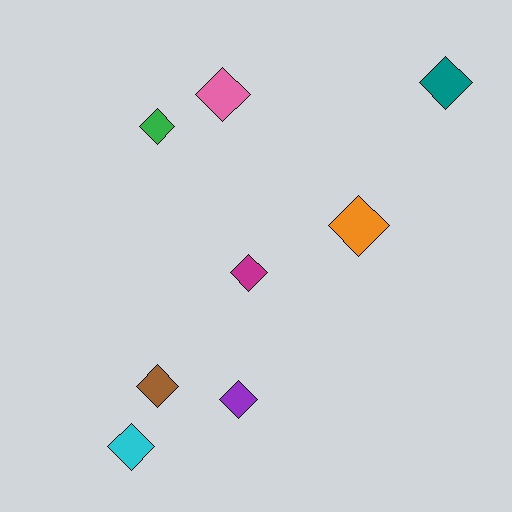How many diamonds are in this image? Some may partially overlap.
There are 8 diamonds.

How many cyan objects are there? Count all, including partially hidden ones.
There is 1 cyan object.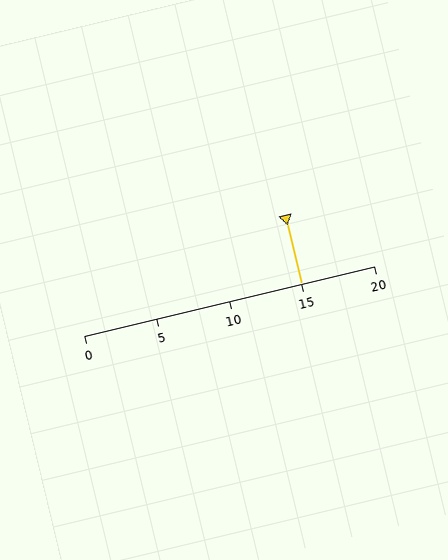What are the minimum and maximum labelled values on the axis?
The axis runs from 0 to 20.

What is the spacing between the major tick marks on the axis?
The major ticks are spaced 5 apart.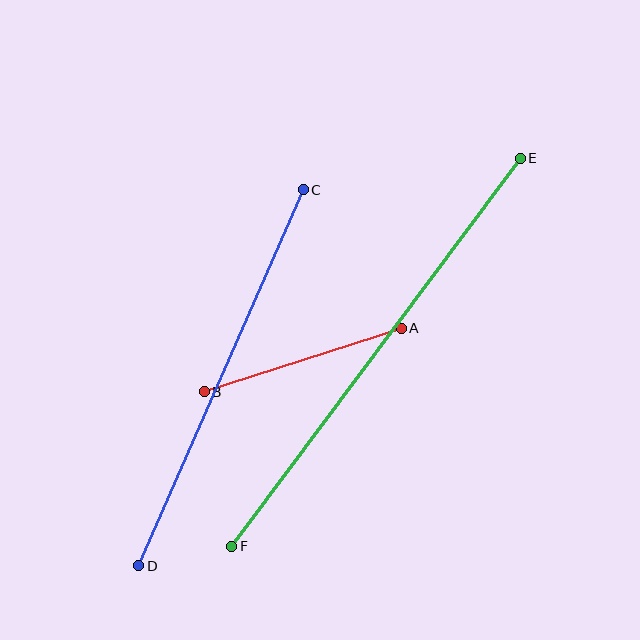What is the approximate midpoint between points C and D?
The midpoint is at approximately (221, 378) pixels.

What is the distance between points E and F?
The distance is approximately 484 pixels.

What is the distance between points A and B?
The distance is approximately 207 pixels.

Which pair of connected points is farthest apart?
Points E and F are farthest apart.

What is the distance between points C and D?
The distance is approximately 411 pixels.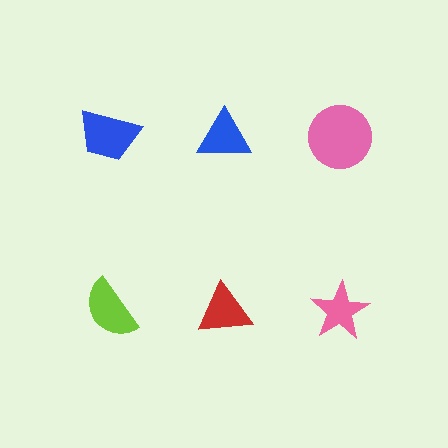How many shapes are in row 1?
3 shapes.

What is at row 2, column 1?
A lime semicircle.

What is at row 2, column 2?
A red triangle.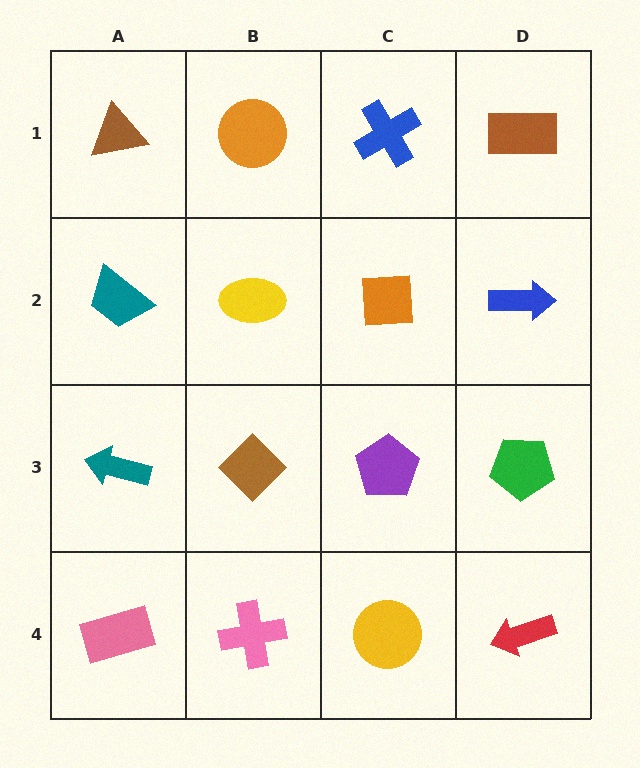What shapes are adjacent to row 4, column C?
A purple pentagon (row 3, column C), a pink cross (row 4, column B), a red arrow (row 4, column D).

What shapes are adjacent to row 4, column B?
A brown diamond (row 3, column B), a pink rectangle (row 4, column A), a yellow circle (row 4, column C).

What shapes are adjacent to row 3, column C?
An orange square (row 2, column C), a yellow circle (row 4, column C), a brown diamond (row 3, column B), a green pentagon (row 3, column D).